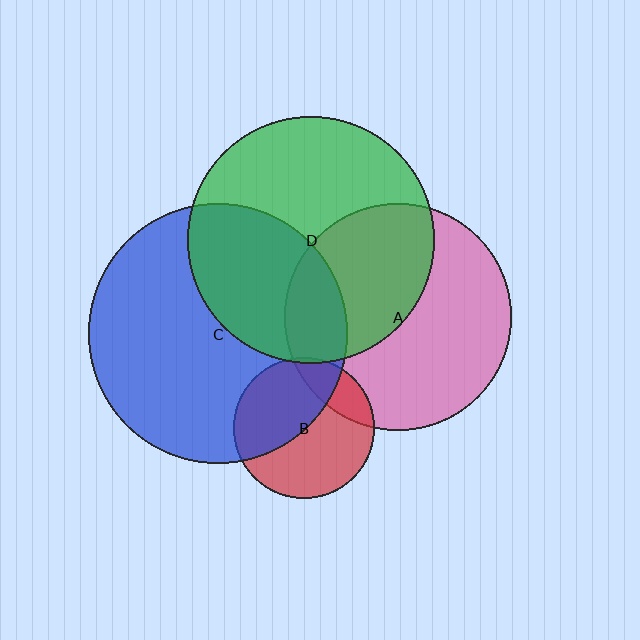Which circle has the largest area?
Circle C (blue).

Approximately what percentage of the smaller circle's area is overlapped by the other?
Approximately 45%.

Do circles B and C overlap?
Yes.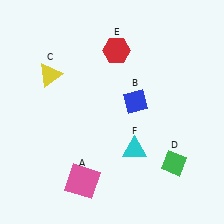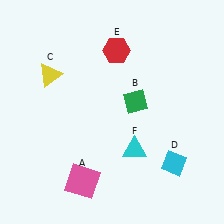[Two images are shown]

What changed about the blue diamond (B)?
In Image 1, B is blue. In Image 2, it changed to green.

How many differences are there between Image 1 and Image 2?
There are 2 differences between the two images.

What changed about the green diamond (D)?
In Image 1, D is green. In Image 2, it changed to cyan.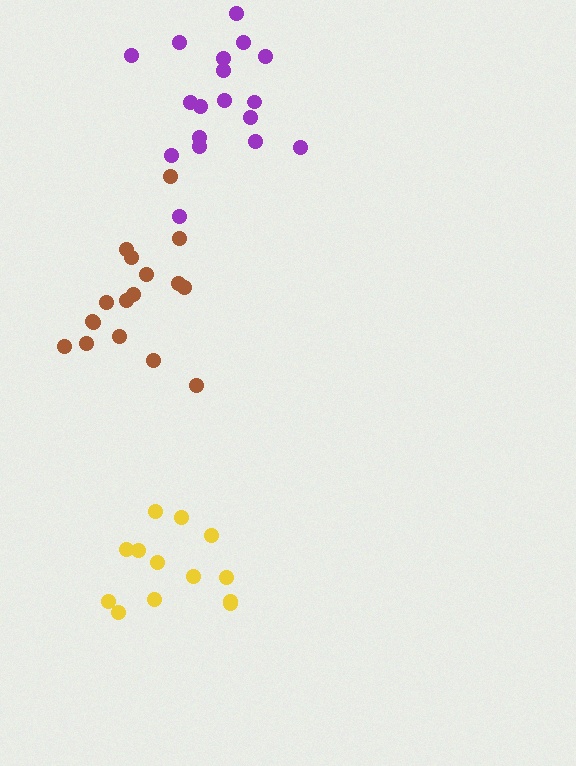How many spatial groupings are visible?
There are 3 spatial groupings.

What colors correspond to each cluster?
The clusters are colored: yellow, purple, brown.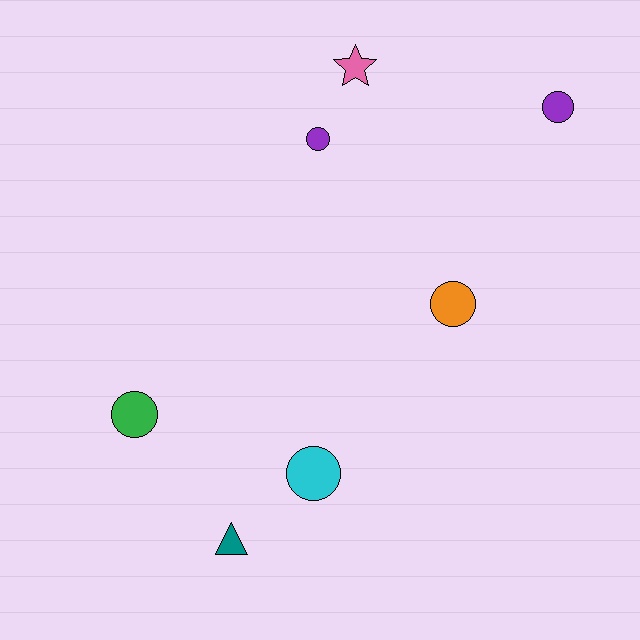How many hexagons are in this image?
There are no hexagons.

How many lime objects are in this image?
There are no lime objects.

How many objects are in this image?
There are 7 objects.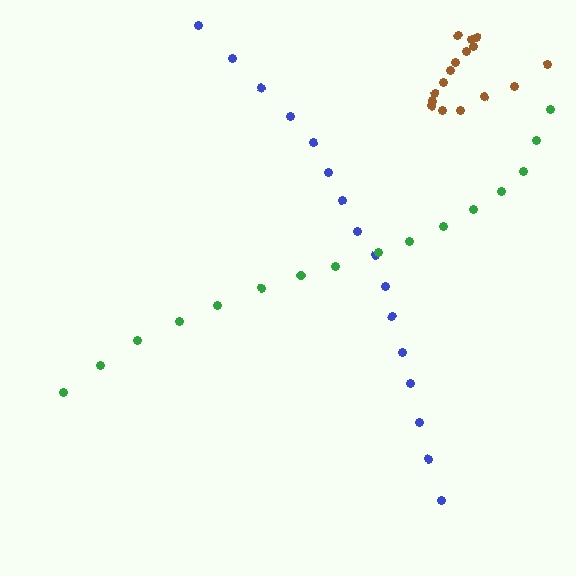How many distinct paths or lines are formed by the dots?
There are 3 distinct paths.